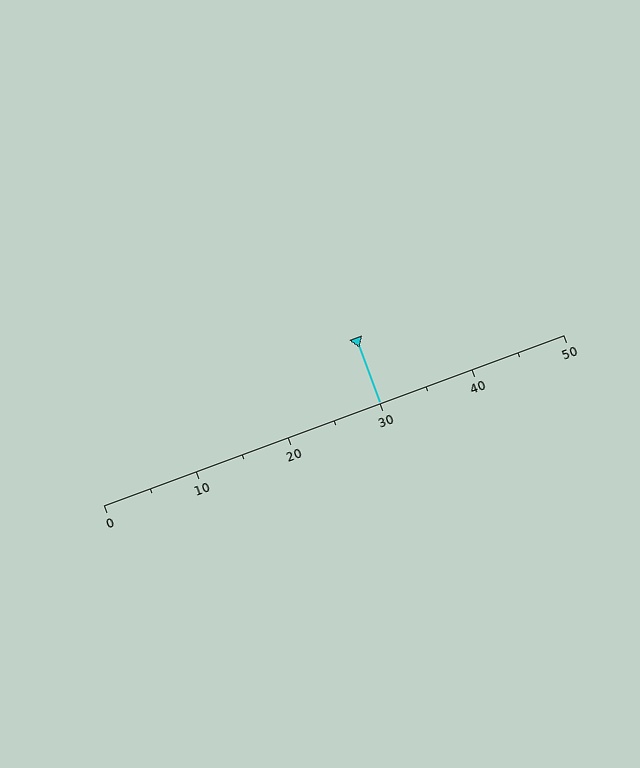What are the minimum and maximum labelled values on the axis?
The axis runs from 0 to 50.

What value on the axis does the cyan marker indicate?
The marker indicates approximately 30.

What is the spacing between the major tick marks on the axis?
The major ticks are spaced 10 apart.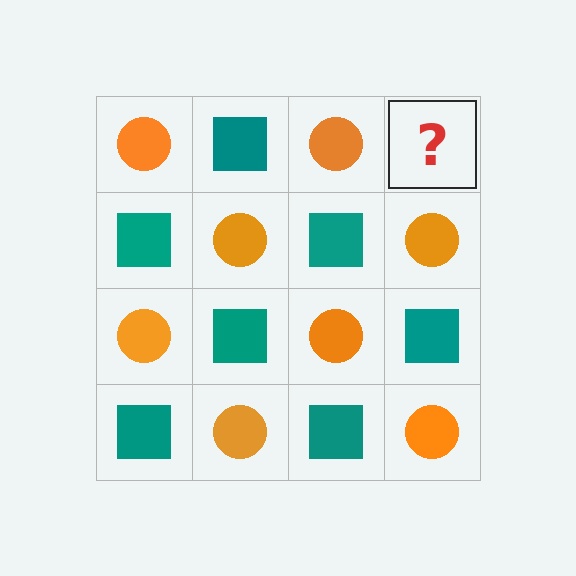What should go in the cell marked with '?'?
The missing cell should contain a teal square.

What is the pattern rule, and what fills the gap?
The rule is that it alternates orange circle and teal square in a checkerboard pattern. The gap should be filled with a teal square.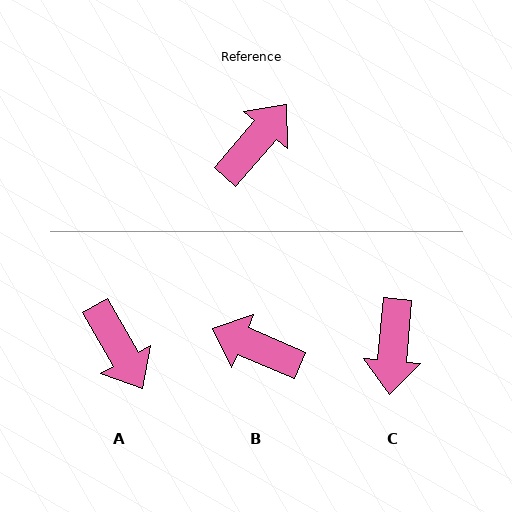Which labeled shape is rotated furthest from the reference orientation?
C, about 144 degrees away.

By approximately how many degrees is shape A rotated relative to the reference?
Approximately 110 degrees clockwise.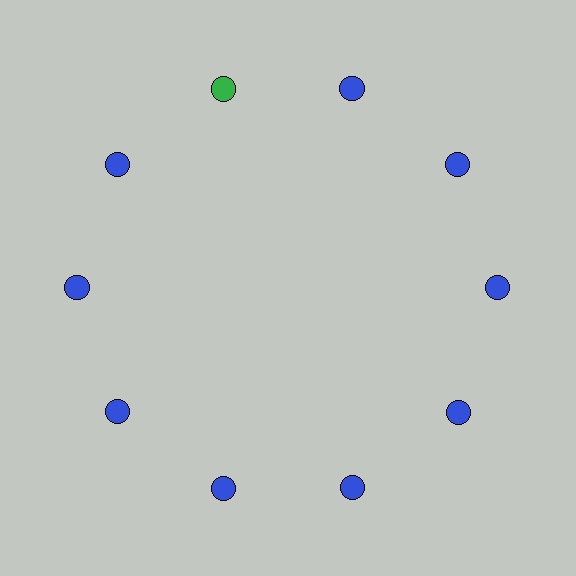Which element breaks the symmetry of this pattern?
The green circle at roughly the 11 o'clock position breaks the symmetry. All other shapes are blue circles.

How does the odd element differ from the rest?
It has a different color: green instead of blue.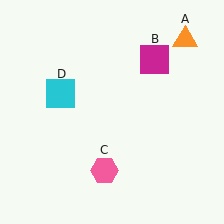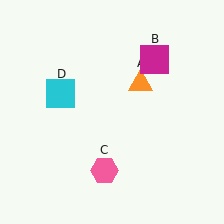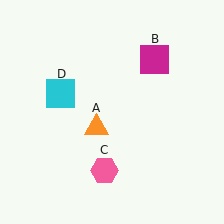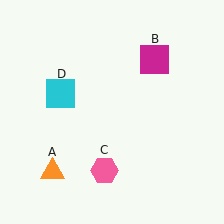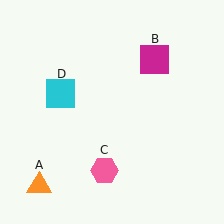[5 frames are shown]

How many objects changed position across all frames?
1 object changed position: orange triangle (object A).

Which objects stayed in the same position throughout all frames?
Magenta square (object B) and pink hexagon (object C) and cyan square (object D) remained stationary.